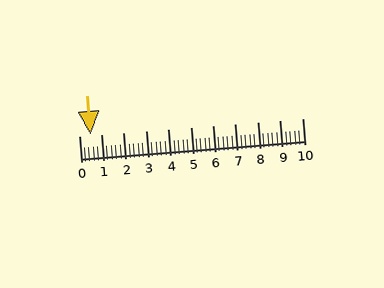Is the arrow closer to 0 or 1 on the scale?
The arrow is closer to 1.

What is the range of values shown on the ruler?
The ruler shows values from 0 to 10.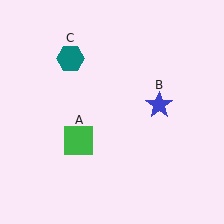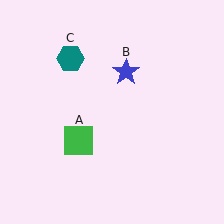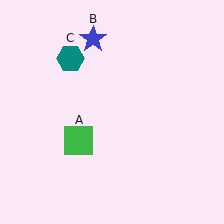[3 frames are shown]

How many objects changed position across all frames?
1 object changed position: blue star (object B).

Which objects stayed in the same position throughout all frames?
Green square (object A) and teal hexagon (object C) remained stationary.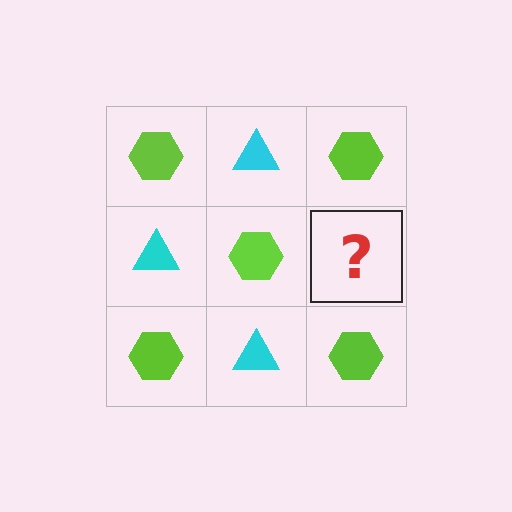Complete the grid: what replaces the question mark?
The question mark should be replaced with a cyan triangle.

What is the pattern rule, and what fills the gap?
The rule is that it alternates lime hexagon and cyan triangle in a checkerboard pattern. The gap should be filled with a cyan triangle.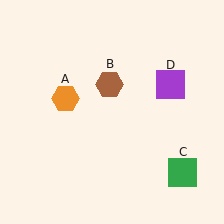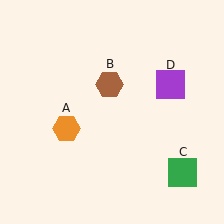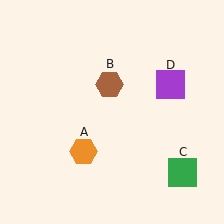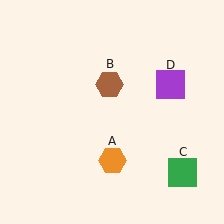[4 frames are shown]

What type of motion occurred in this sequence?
The orange hexagon (object A) rotated counterclockwise around the center of the scene.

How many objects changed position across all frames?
1 object changed position: orange hexagon (object A).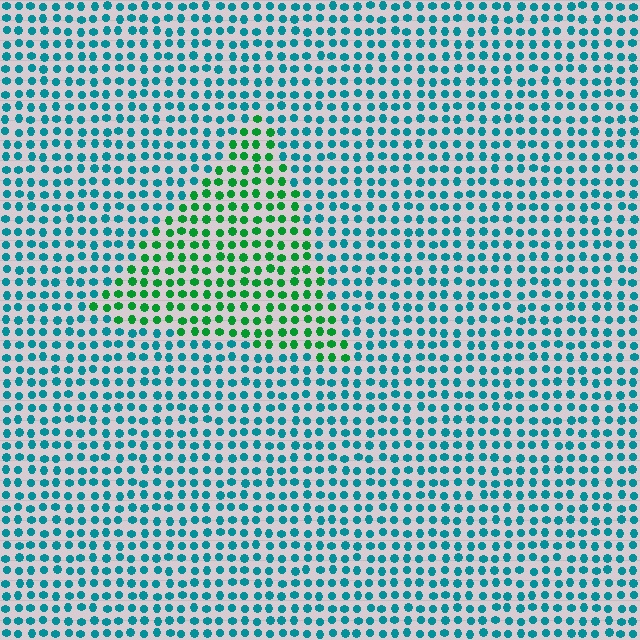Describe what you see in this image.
The image is filled with small teal elements in a uniform arrangement. A triangle-shaped region is visible where the elements are tinted to a slightly different hue, forming a subtle color boundary.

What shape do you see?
I see a triangle.